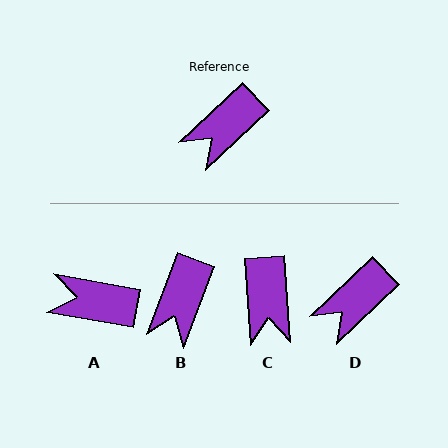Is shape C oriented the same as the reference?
No, it is off by about 50 degrees.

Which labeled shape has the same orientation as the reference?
D.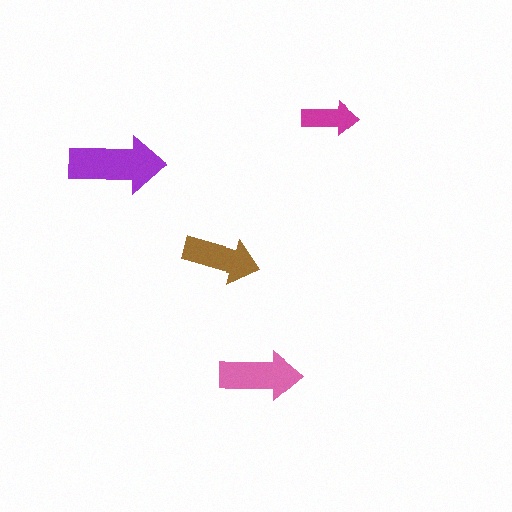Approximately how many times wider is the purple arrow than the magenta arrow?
About 1.5 times wider.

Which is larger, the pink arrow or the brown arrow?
The pink one.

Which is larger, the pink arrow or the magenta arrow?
The pink one.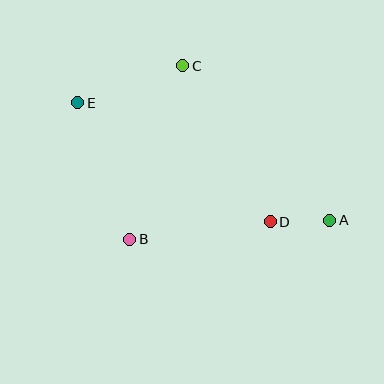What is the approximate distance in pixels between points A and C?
The distance between A and C is approximately 213 pixels.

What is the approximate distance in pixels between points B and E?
The distance between B and E is approximately 146 pixels.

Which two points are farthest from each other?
Points A and E are farthest from each other.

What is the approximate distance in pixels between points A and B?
The distance between A and B is approximately 201 pixels.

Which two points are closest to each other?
Points A and D are closest to each other.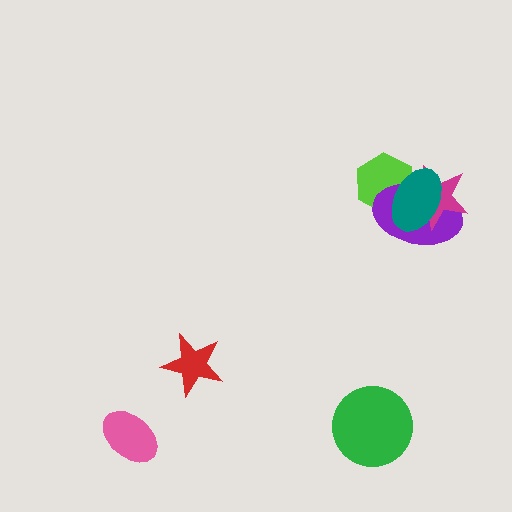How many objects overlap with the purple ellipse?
3 objects overlap with the purple ellipse.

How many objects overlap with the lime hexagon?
3 objects overlap with the lime hexagon.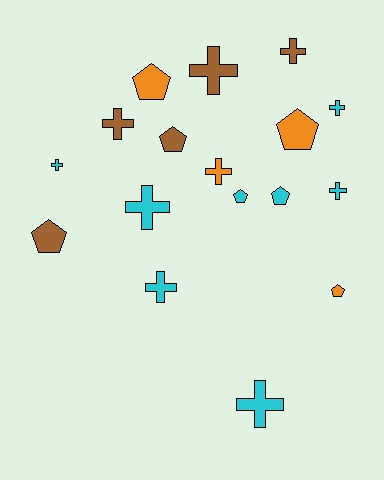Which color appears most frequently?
Cyan, with 8 objects.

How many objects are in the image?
There are 17 objects.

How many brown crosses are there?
There are 3 brown crosses.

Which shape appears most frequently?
Cross, with 10 objects.